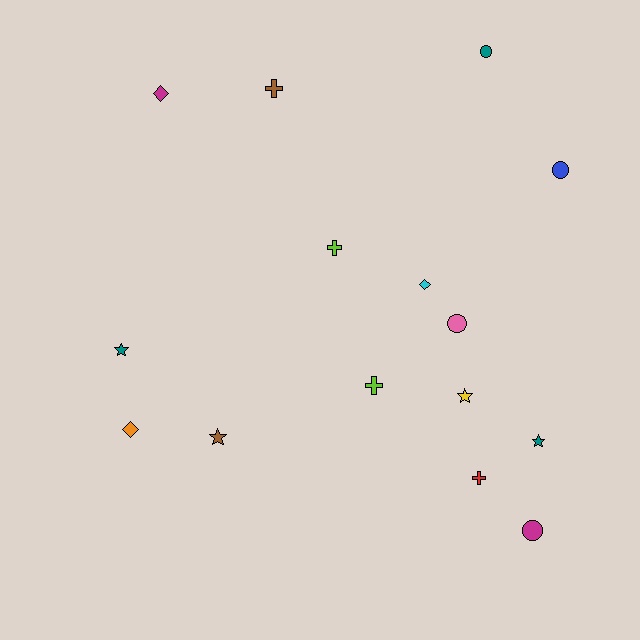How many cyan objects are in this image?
There is 1 cyan object.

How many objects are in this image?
There are 15 objects.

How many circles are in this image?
There are 4 circles.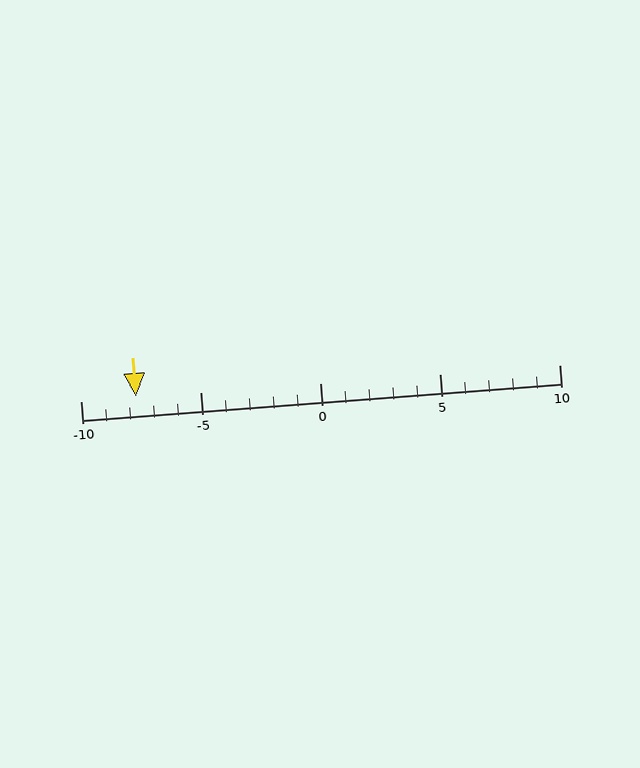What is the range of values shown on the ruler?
The ruler shows values from -10 to 10.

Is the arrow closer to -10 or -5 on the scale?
The arrow is closer to -10.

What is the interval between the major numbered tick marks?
The major tick marks are spaced 5 units apart.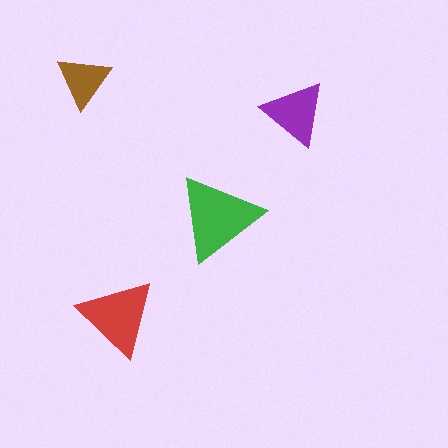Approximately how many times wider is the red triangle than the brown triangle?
About 1.5 times wider.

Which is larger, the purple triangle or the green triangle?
The green one.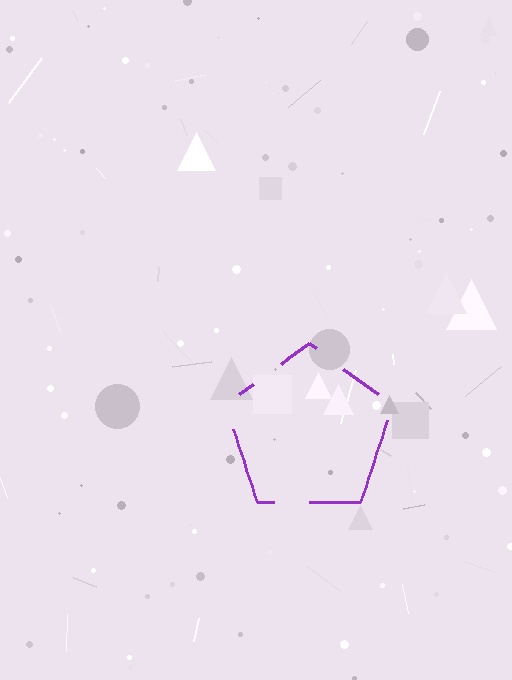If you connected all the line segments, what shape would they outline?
They would outline a pentagon.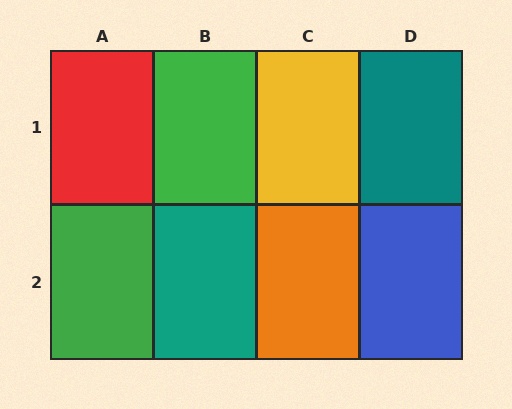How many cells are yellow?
1 cell is yellow.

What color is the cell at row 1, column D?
Teal.